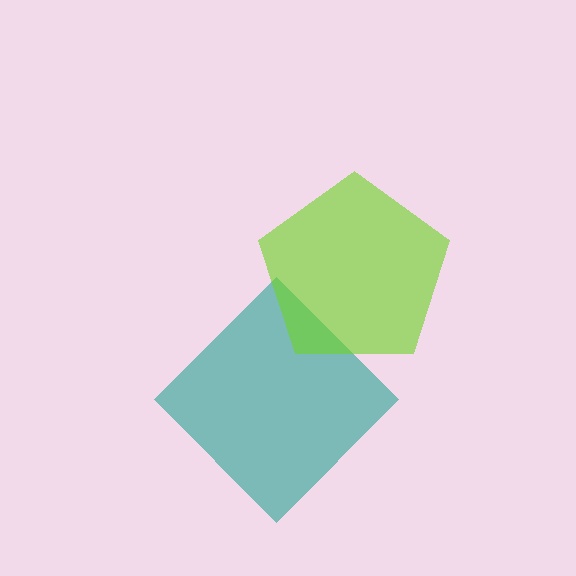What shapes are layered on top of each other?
The layered shapes are: a teal diamond, a lime pentagon.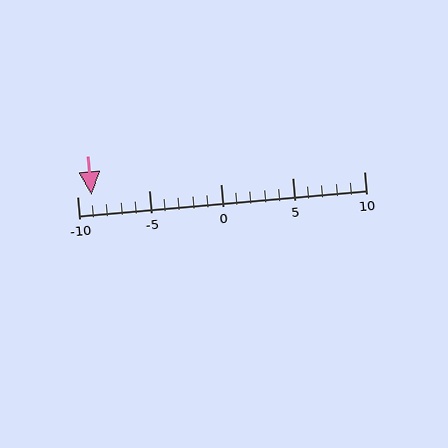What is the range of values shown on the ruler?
The ruler shows values from -10 to 10.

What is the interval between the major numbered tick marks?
The major tick marks are spaced 5 units apart.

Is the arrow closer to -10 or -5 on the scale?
The arrow is closer to -10.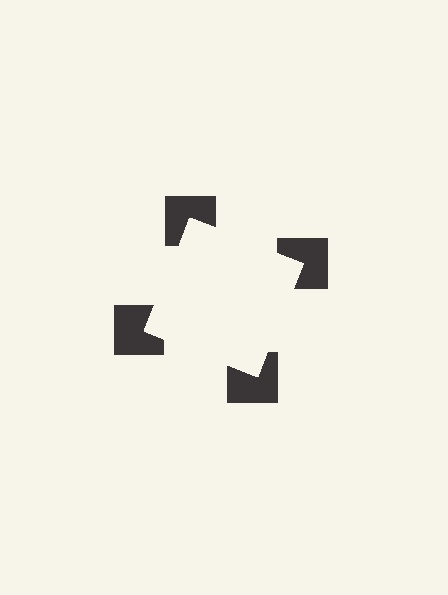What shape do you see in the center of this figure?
An illusory square — its edges are inferred from the aligned wedge cuts in the notched squares, not physically drawn.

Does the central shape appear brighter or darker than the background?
It typically appears slightly brighter than the background, even though no actual brightness change is drawn.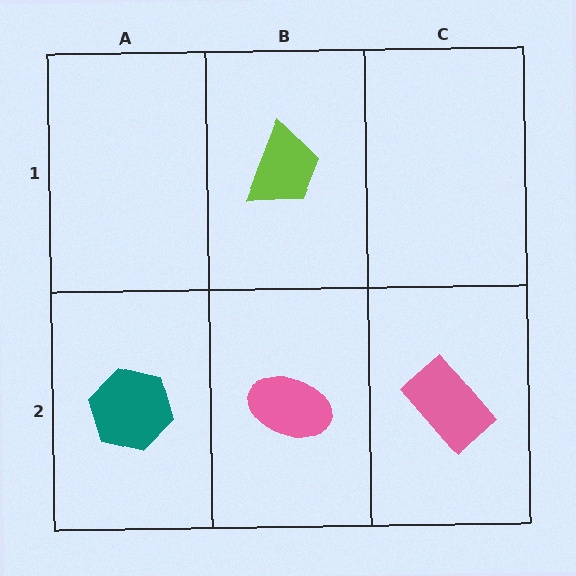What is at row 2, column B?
A pink ellipse.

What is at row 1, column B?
A lime trapezoid.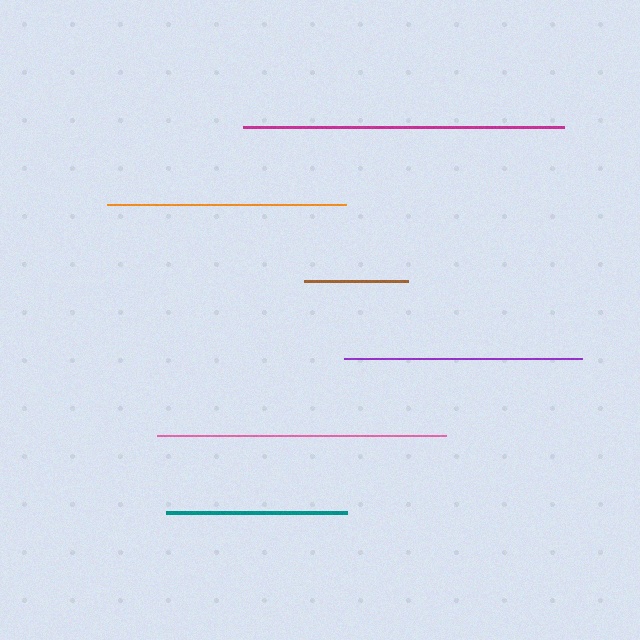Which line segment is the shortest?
The brown line is the shortest at approximately 104 pixels.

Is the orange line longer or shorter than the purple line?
The orange line is longer than the purple line.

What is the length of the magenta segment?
The magenta segment is approximately 320 pixels long.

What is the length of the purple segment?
The purple segment is approximately 238 pixels long.